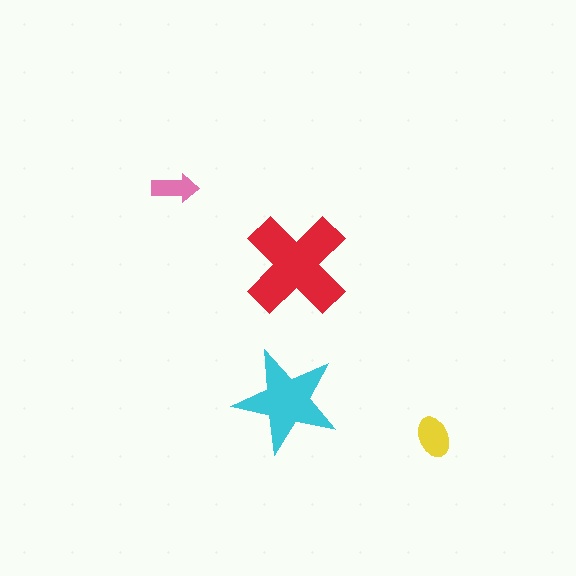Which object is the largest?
The red cross.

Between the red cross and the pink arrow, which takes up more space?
The red cross.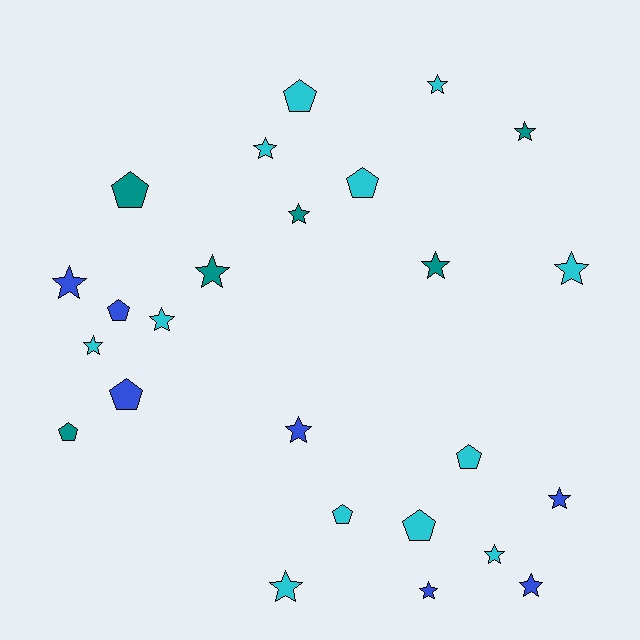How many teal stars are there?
There are 4 teal stars.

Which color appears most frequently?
Cyan, with 12 objects.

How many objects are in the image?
There are 25 objects.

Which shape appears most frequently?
Star, with 16 objects.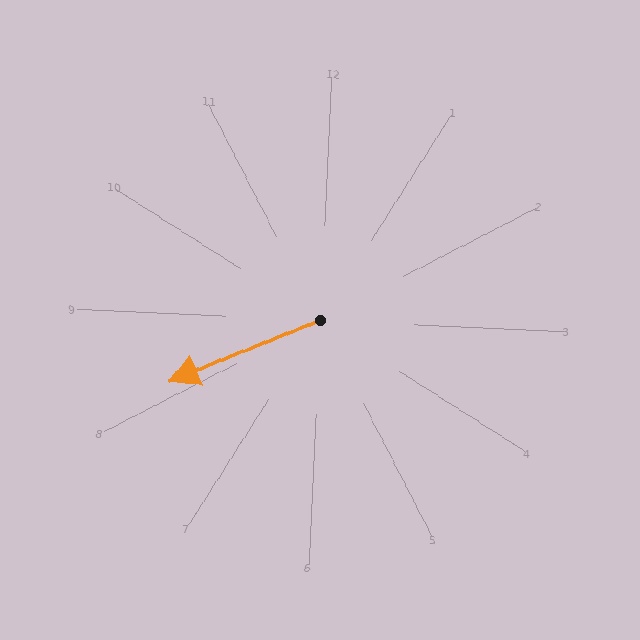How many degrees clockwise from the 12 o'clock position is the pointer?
Approximately 245 degrees.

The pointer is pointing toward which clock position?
Roughly 8 o'clock.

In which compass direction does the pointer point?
Southwest.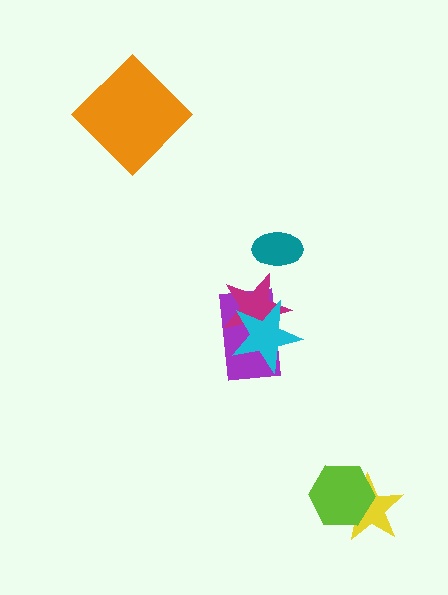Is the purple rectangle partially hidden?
Yes, it is partially covered by another shape.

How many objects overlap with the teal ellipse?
0 objects overlap with the teal ellipse.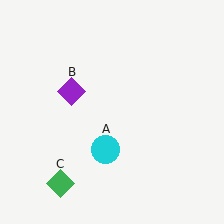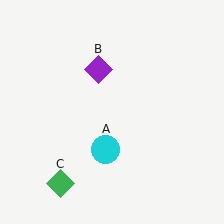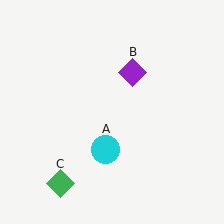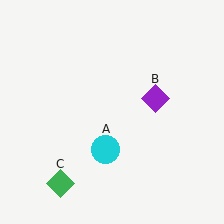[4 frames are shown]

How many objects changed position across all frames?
1 object changed position: purple diamond (object B).